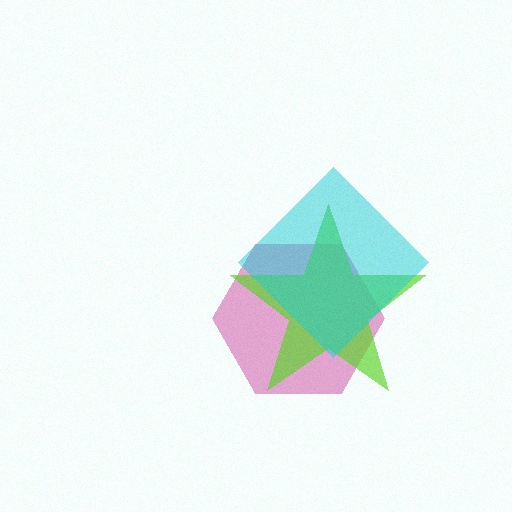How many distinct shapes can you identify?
There are 3 distinct shapes: a magenta hexagon, a lime star, a cyan diamond.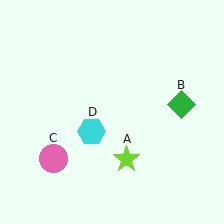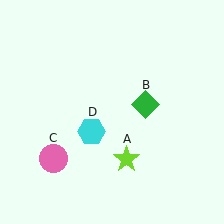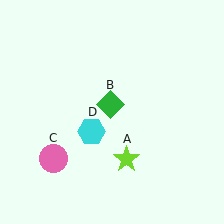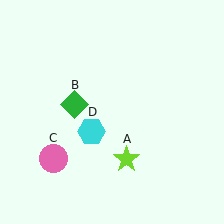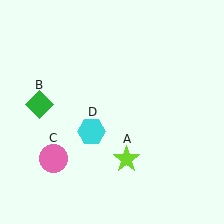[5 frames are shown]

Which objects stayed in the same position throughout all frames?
Lime star (object A) and pink circle (object C) and cyan hexagon (object D) remained stationary.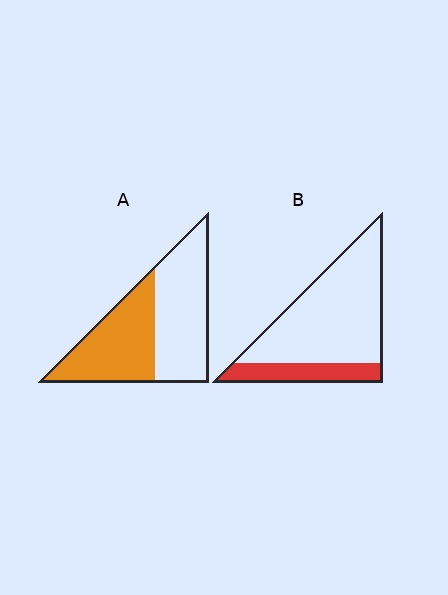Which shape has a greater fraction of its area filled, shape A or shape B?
Shape A.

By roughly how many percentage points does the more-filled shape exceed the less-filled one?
By roughly 25 percentage points (A over B).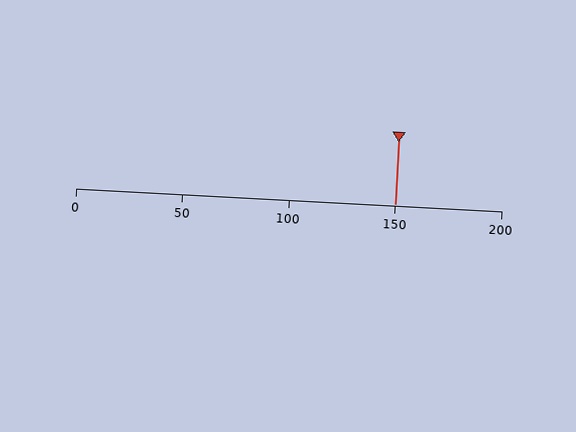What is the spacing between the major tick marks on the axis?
The major ticks are spaced 50 apart.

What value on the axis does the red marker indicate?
The marker indicates approximately 150.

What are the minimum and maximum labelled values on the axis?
The axis runs from 0 to 200.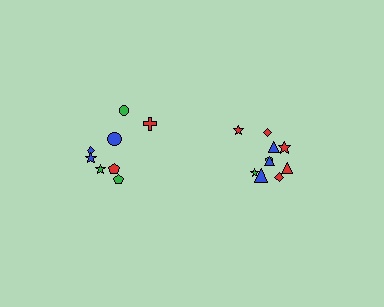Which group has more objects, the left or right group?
The right group.